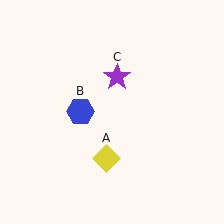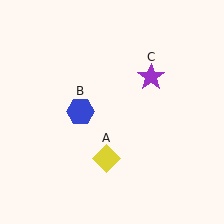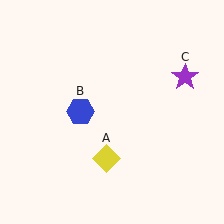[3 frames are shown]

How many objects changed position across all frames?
1 object changed position: purple star (object C).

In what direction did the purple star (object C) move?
The purple star (object C) moved right.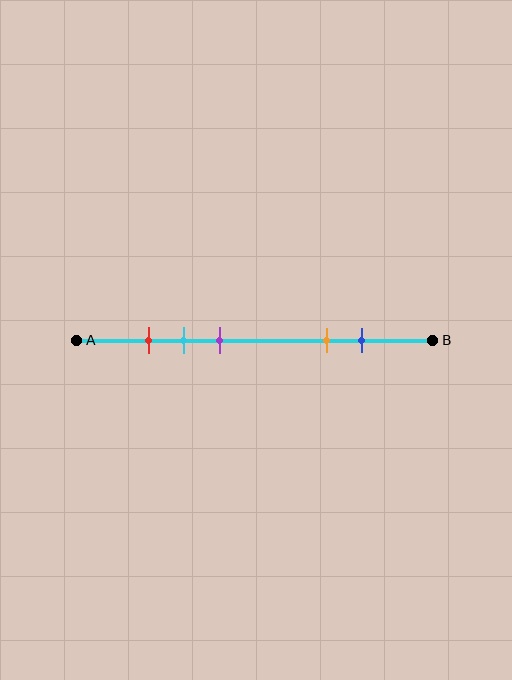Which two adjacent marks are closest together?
The red and cyan marks are the closest adjacent pair.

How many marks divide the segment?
There are 5 marks dividing the segment.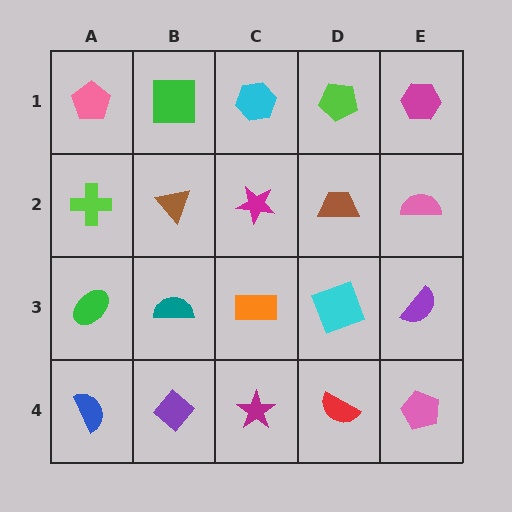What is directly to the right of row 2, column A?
A brown triangle.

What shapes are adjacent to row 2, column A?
A pink pentagon (row 1, column A), a green ellipse (row 3, column A), a brown triangle (row 2, column B).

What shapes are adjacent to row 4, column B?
A teal semicircle (row 3, column B), a blue semicircle (row 4, column A), a magenta star (row 4, column C).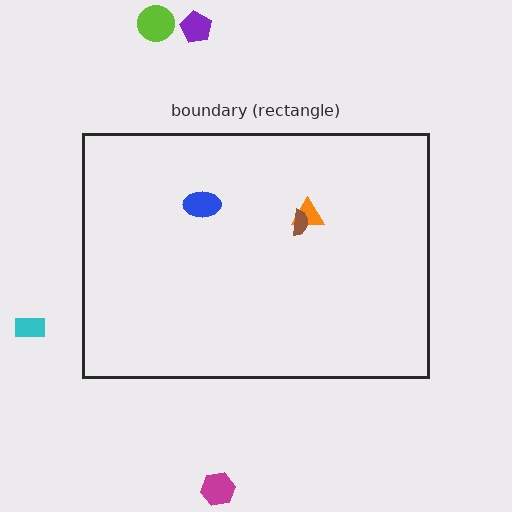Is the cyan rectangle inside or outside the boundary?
Outside.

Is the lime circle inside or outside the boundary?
Outside.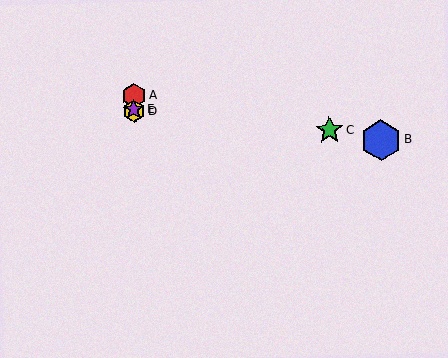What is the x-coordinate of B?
Object B is at x≈381.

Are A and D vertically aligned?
Yes, both are at x≈134.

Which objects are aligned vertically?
Objects A, D, E are aligned vertically.